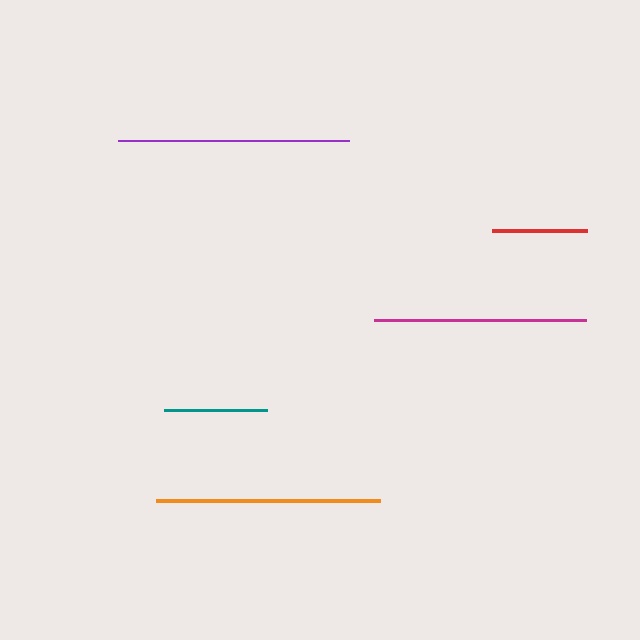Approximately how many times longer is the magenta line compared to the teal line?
The magenta line is approximately 2.1 times the length of the teal line.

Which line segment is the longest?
The purple line is the longest at approximately 231 pixels.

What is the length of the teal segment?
The teal segment is approximately 103 pixels long.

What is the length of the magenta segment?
The magenta segment is approximately 212 pixels long.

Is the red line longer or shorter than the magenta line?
The magenta line is longer than the red line.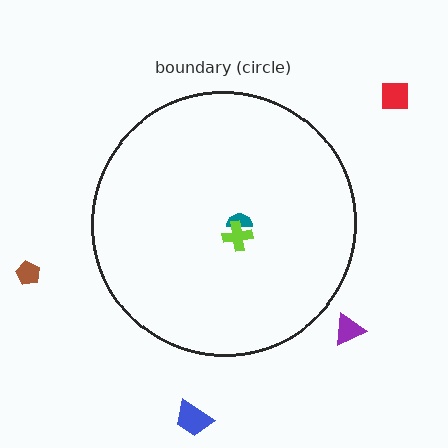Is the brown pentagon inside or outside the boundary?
Outside.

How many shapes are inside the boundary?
2 inside, 4 outside.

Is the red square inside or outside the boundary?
Outside.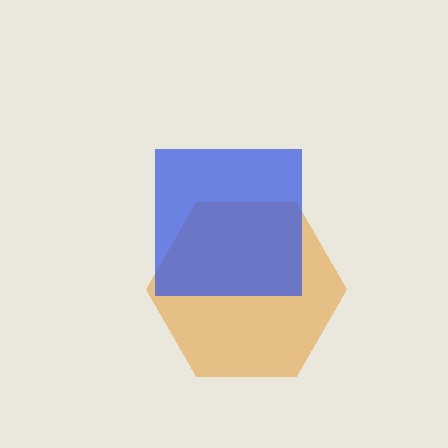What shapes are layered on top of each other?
The layered shapes are: an orange hexagon, a blue square.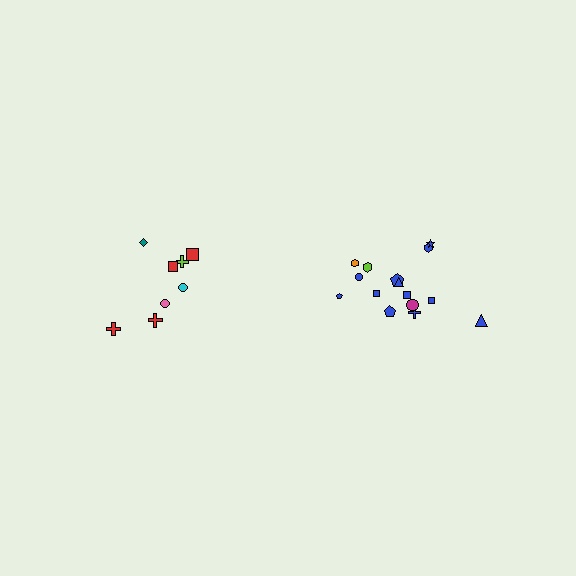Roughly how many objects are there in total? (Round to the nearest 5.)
Roughly 25 objects in total.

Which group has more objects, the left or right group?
The right group.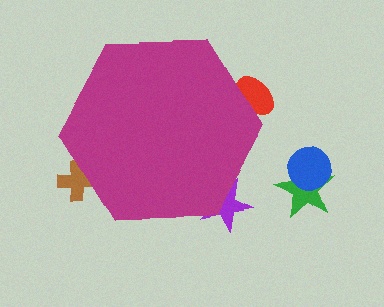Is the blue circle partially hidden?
No, the blue circle is fully visible.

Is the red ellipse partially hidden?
Yes, the red ellipse is partially hidden behind the magenta hexagon.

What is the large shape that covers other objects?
A magenta hexagon.